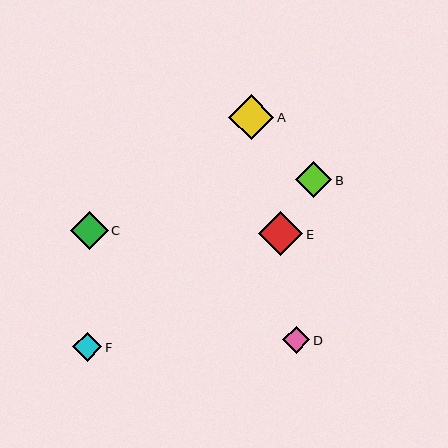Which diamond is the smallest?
Diamond D is the smallest with a size of approximately 27 pixels.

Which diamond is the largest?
Diamond A is the largest with a size of approximately 45 pixels.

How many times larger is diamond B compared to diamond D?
Diamond B is approximately 1.3 times the size of diamond D.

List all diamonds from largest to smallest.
From largest to smallest: A, E, C, B, F, D.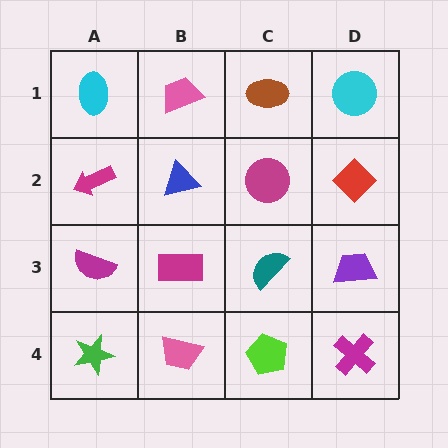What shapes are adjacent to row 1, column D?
A red diamond (row 2, column D), a brown ellipse (row 1, column C).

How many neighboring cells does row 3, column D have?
3.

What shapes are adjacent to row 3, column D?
A red diamond (row 2, column D), a magenta cross (row 4, column D), a teal semicircle (row 3, column C).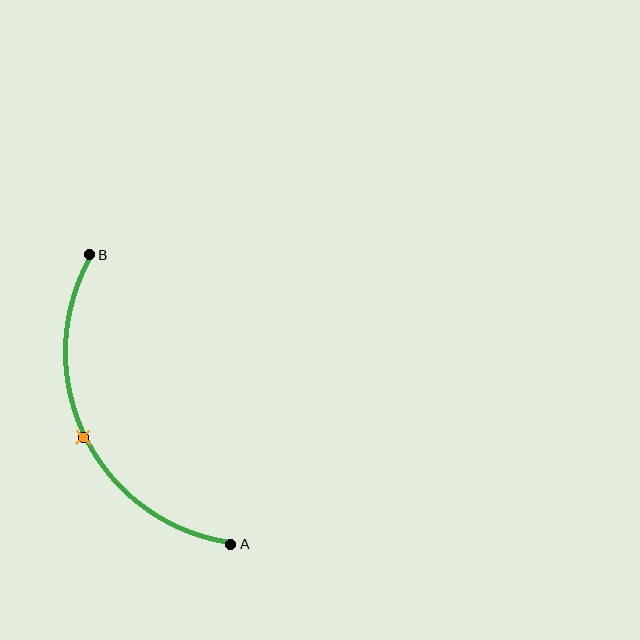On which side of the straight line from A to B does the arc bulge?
The arc bulges to the left of the straight line connecting A and B.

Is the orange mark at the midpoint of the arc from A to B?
Yes. The orange mark lies on the arc at equal arc-length from both A and B — it is the arc midpoint.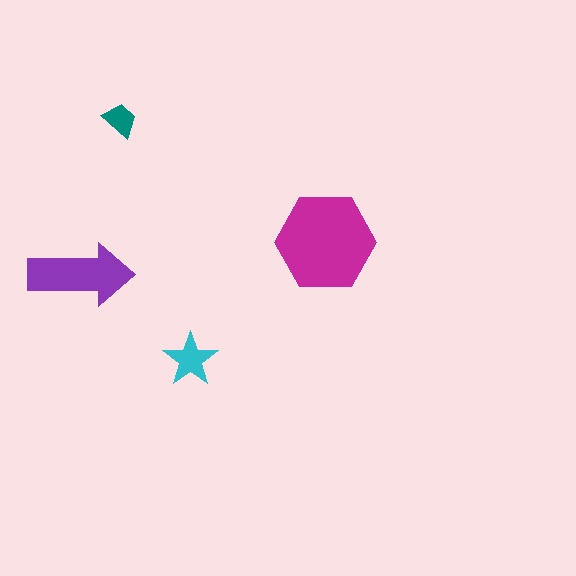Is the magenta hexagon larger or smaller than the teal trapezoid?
Larger.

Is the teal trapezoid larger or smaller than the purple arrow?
Smaller.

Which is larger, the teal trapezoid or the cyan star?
The cyan star.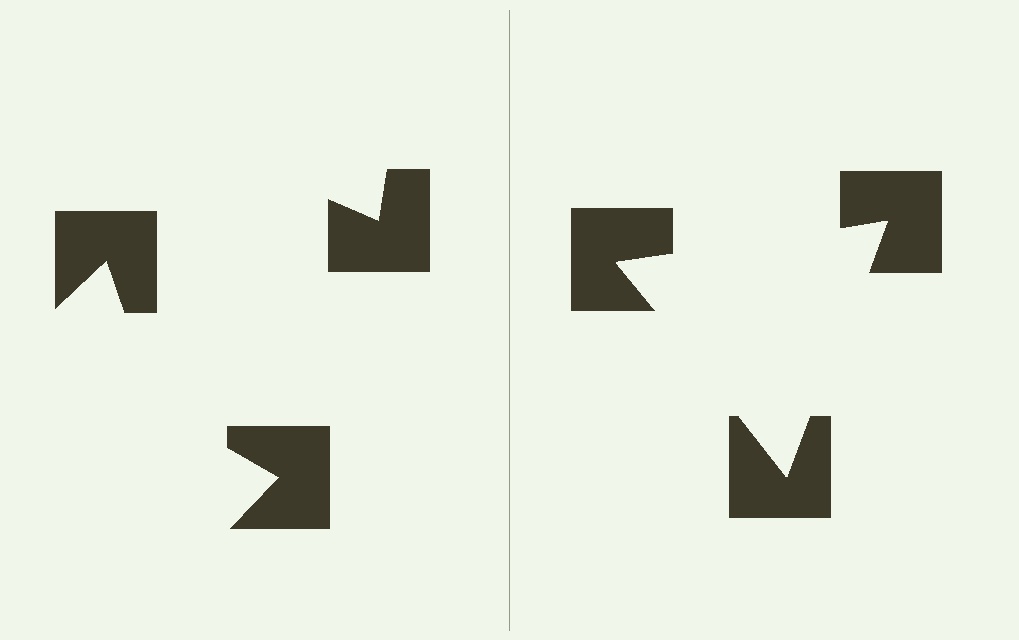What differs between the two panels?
The notched squares are positioned identically on both sides; only the wedge orientations differ. On the right they align to a triangle; on the left they are misaligned.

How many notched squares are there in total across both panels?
6 — 3 on each side.